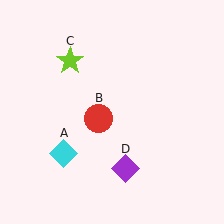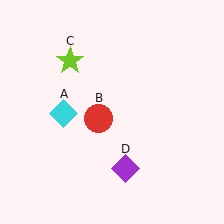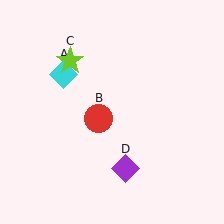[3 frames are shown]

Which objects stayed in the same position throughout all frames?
Red circle (object B) and lime star (object C) and purple diamond (object D) remained stationary.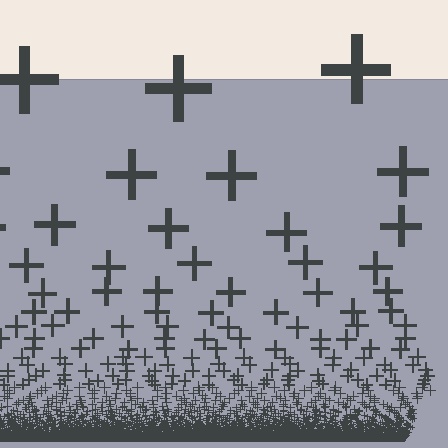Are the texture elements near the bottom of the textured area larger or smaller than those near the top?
Smaller. The gradient is inverted — elements near the bottom are smaller and denser.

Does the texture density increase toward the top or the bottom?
Density increases toward the bottom.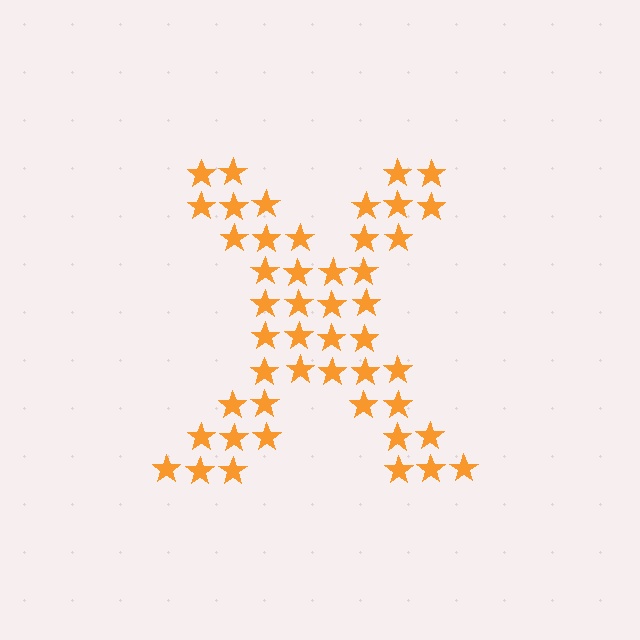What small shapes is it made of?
It is made of small stars.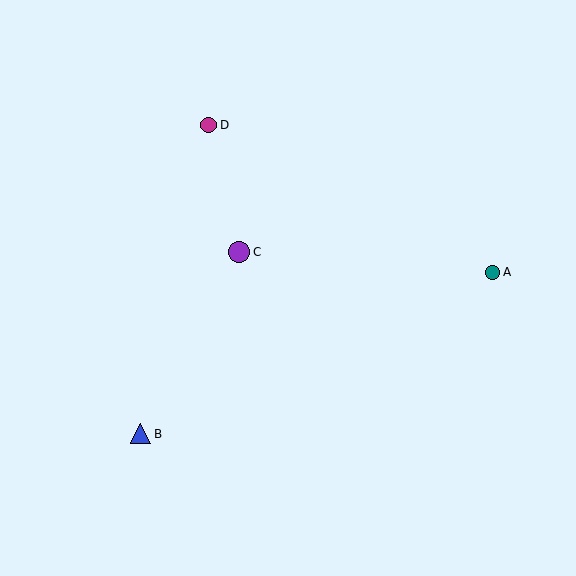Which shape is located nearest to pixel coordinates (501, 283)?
The teal circle (labeled A) at (493, 272) is nearest to that location.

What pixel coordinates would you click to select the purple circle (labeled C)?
Click at (239, 252) to select the purple circle C.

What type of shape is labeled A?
Shape A is a teal circle.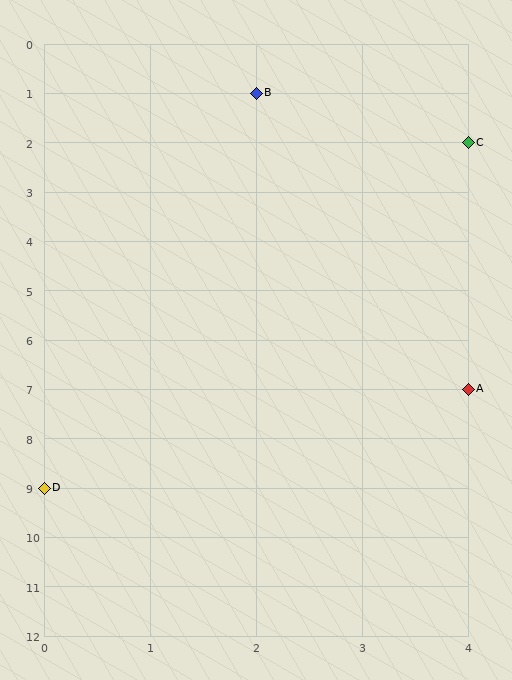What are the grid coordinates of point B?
Point B is at grid coordinates (2, 1).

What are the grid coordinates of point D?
Point D is at grid coordinates (0, 9).